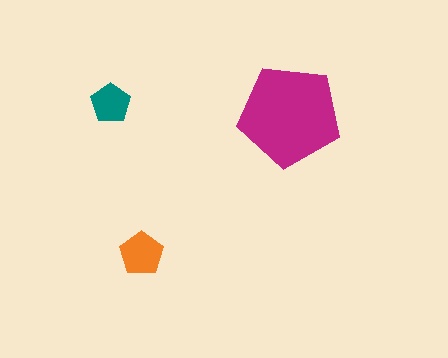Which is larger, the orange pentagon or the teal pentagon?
The orange one.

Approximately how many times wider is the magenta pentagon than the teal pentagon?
About 2.5 times wider.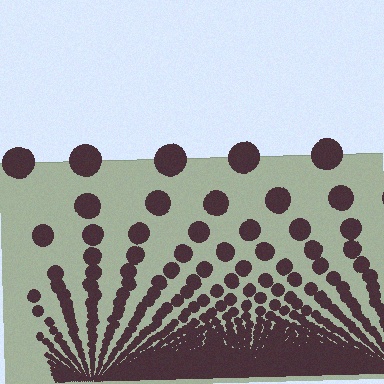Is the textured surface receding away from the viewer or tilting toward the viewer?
The surface appears to tilt toward the viewer. Texture elements get larger and sparser toward the top.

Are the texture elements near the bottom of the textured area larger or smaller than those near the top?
Smaller. The gradient is inverted — elements near the bottom are smaller and denser.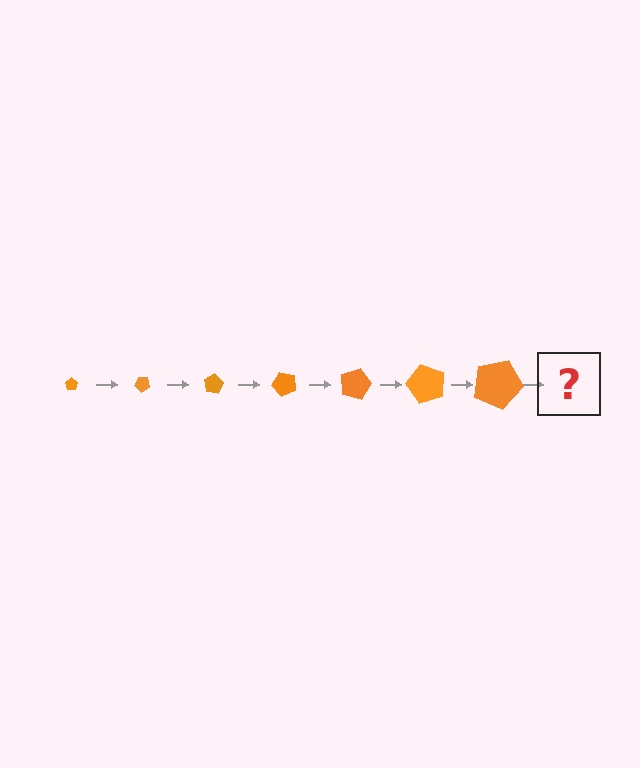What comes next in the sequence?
The next element should be a pentagon, larger than the previous one and rotated 280 degrees from the start.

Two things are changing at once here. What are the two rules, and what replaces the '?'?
The two rules are that the pentagon grows larger each step and it rotates 40 degrees each step. The '?' should be a pentagon, larger than the previous one and rotated 280 degrees from the start.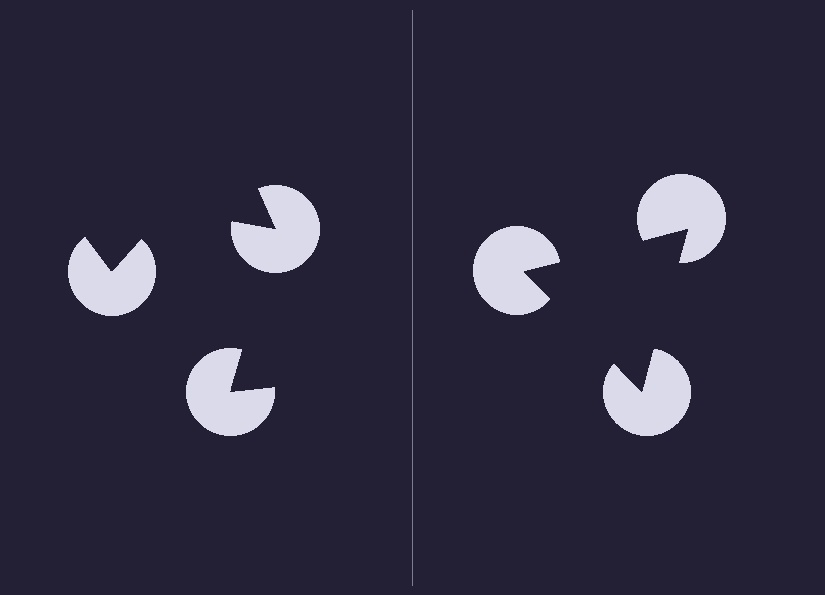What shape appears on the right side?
An illusory triangle.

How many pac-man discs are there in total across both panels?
6 — 3 on each side.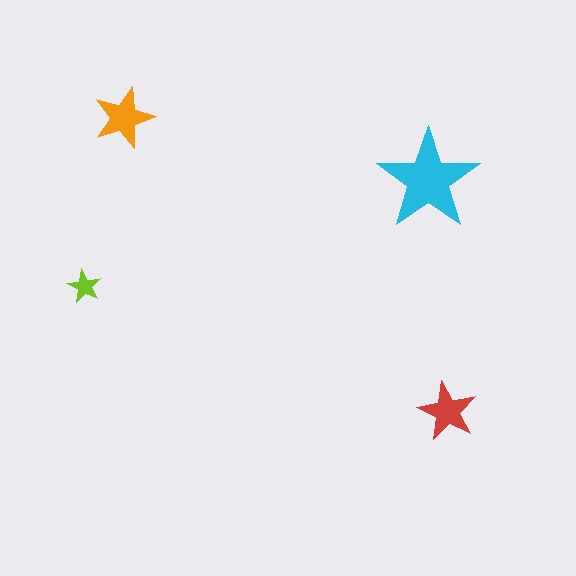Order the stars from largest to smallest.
the cyan one, the orange one, the red one, the lime one.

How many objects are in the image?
There are 4 objects in the image.